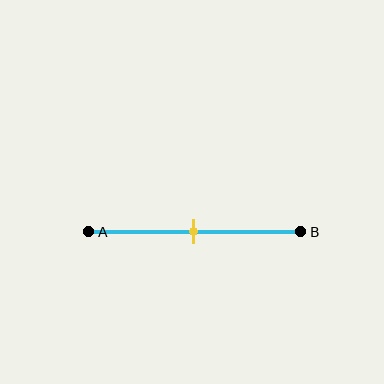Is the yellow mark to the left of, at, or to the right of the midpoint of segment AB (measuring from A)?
The yellow mark is approximately at the midpoint of segment AB.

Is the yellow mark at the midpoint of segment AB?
Yes, the mark is approximately at the midpoint.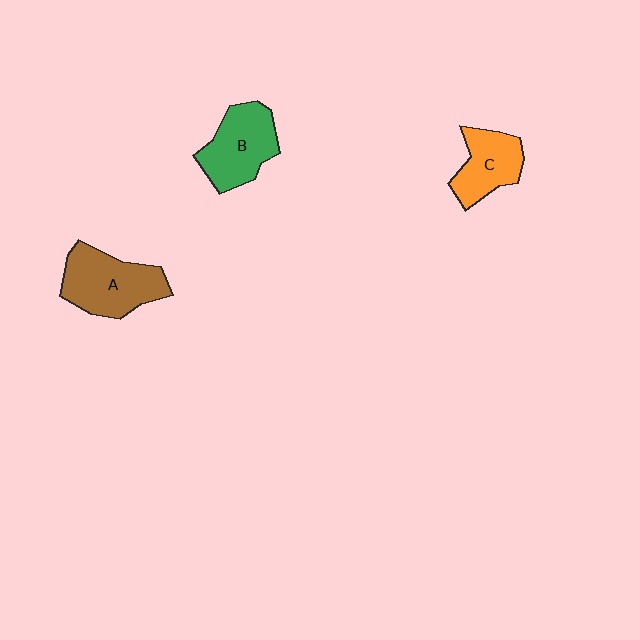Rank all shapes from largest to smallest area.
From largest to smallest: A (brown), B (green), C (orange).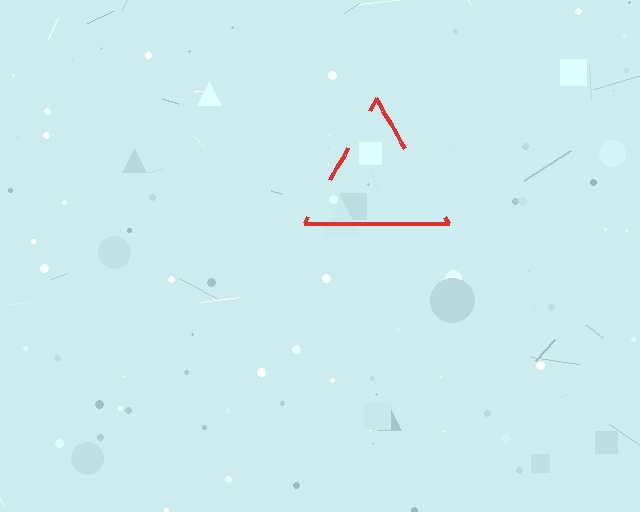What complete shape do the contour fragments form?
The contour fragments form a triangle.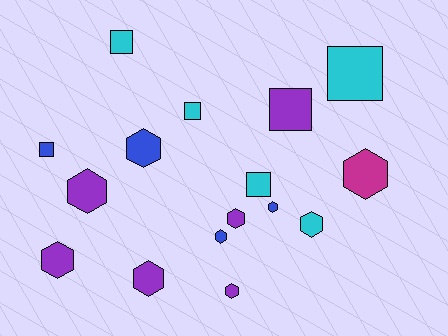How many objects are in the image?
There are 16 objects.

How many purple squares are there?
There is 1 purple square.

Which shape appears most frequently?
Hexagon, with 10 objects.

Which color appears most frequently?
Purple, with 6 objects.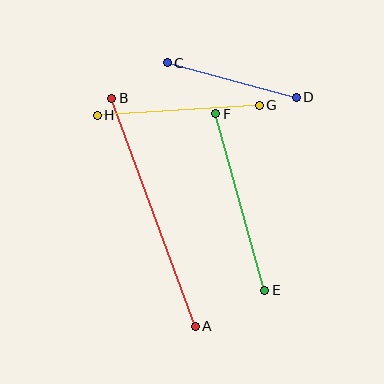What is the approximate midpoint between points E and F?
The midpoint is at approximately (240, 202) pixels.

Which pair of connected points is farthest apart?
Points A and B are farthest apart.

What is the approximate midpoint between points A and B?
The midpoint is at approximately (154, 212) pixels.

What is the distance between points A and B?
The distance is approximately 243 pixels.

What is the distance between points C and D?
The distance is approximately 133 pixels.